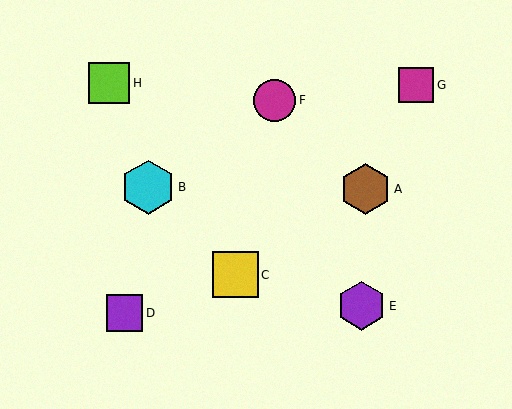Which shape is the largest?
The cyan hexagon (labeled B) is the largest.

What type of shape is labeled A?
Shape A is a brown hexagon.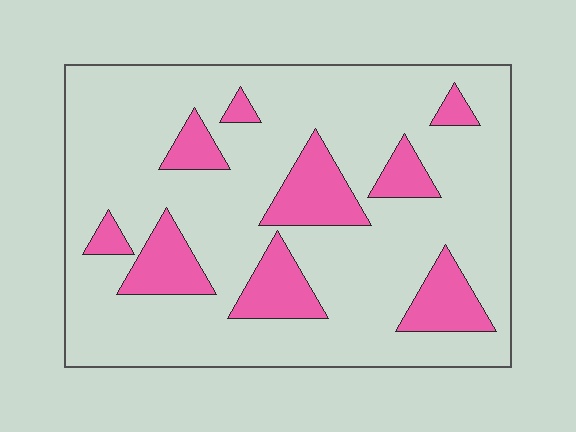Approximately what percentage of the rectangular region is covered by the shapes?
Approximately 20%.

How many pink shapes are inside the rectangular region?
9.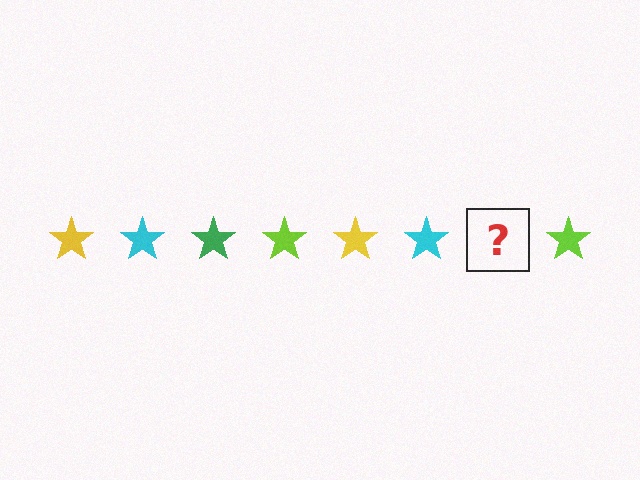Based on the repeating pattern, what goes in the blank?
The blank should be a green star.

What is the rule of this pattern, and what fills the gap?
The rule is that the pattern cycles through yellow, cyan, green, lime stars. The gap should be filled with a green star.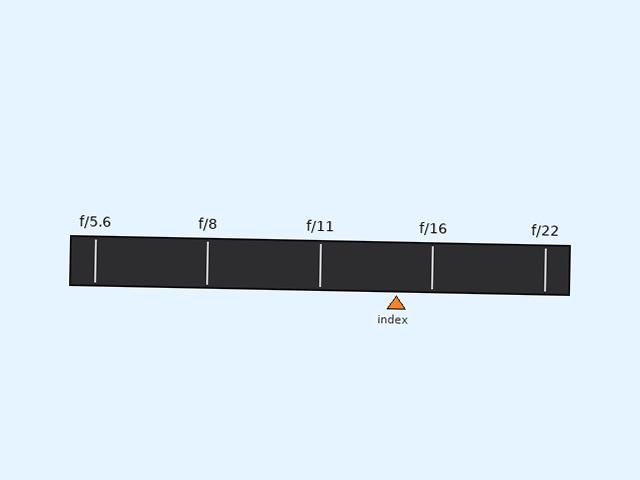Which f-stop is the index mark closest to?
The index mark is closest to f/16.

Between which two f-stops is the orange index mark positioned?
The index mark is between f/11 and f/16.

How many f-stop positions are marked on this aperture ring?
There are 5 f-stop positions marked.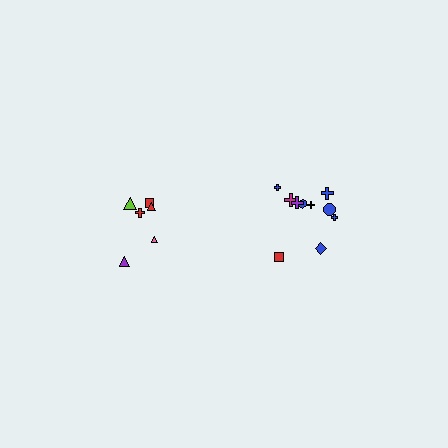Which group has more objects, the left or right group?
The right group.